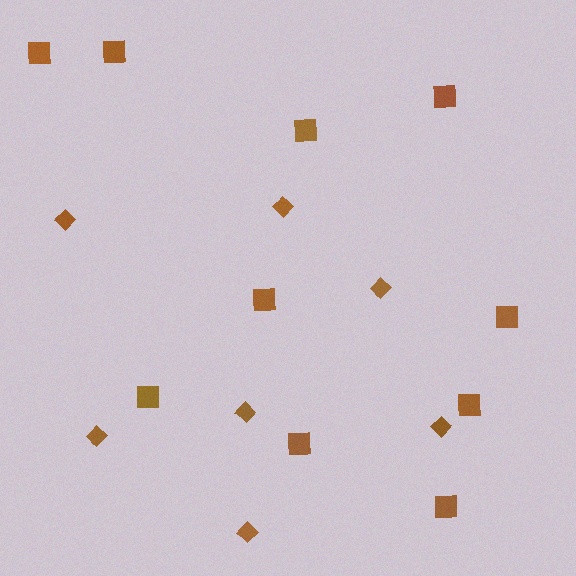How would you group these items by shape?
There are 2 groups: one group of diamonds (7) and one group of squares (10).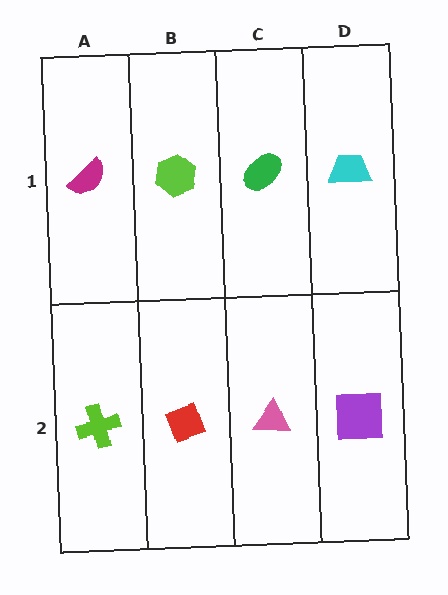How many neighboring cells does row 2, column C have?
3.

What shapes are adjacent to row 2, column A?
A magenta semicircle (row 1, column A), a red diamond (row 2, column B).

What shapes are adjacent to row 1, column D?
A purple square (row 2, column D), a green ellipse (row 1, column C).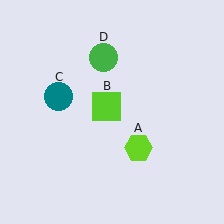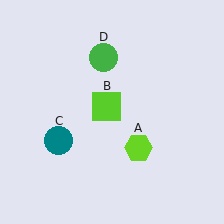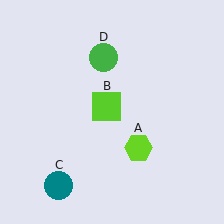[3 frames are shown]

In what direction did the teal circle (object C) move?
The teal circle (object C) moved down.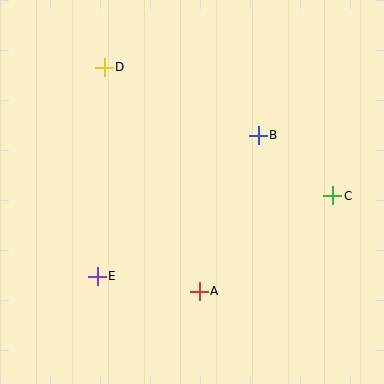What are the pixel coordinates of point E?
Point E is at (97, 276).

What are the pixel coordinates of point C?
Point C is at (333, 196).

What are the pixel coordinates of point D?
Point D is at (104, 67).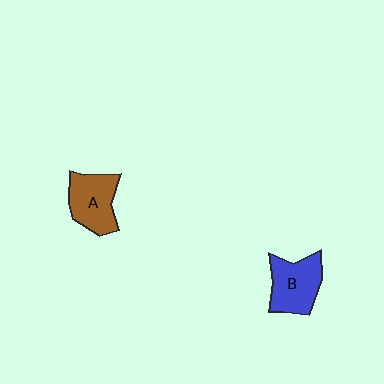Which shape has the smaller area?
Shape A (brown).